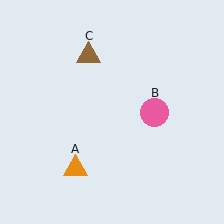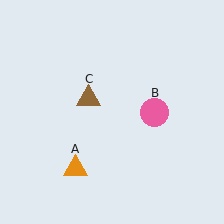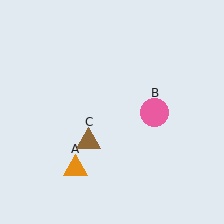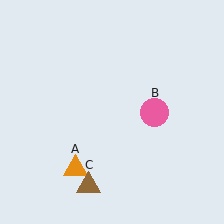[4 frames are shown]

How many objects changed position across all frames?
1 object changed position: brown triangle (object C).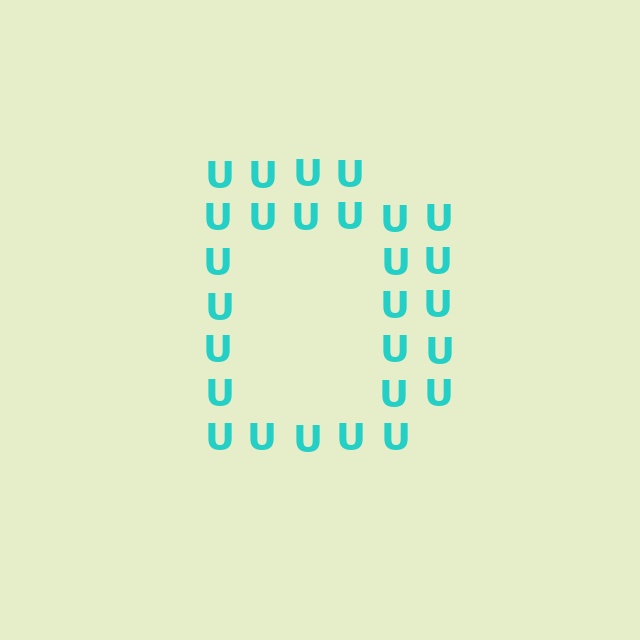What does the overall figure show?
The overall figure shows the letter D.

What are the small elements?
The small elements are letter U's.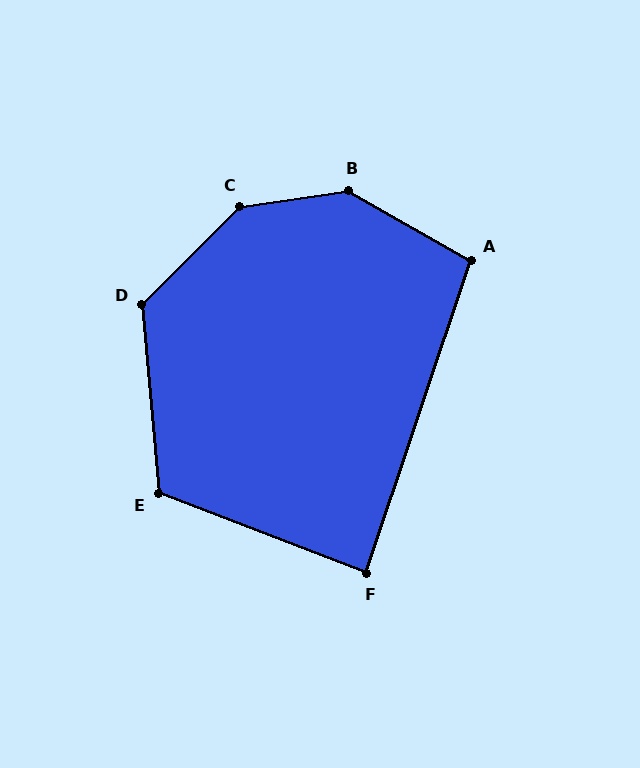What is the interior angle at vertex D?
Approximately 130 degrees (obtuse).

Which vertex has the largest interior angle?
C, at approximately 143 degrees.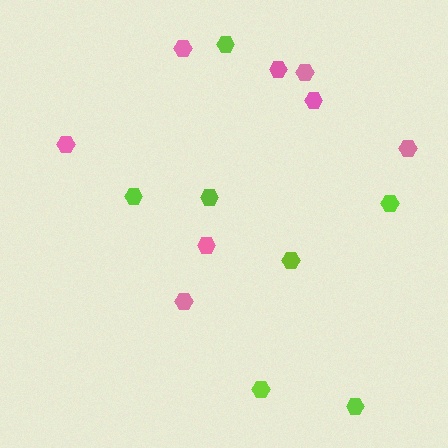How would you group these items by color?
There are 2 groups: one group of pink hexagons (8) and one group of lime hexagons (7).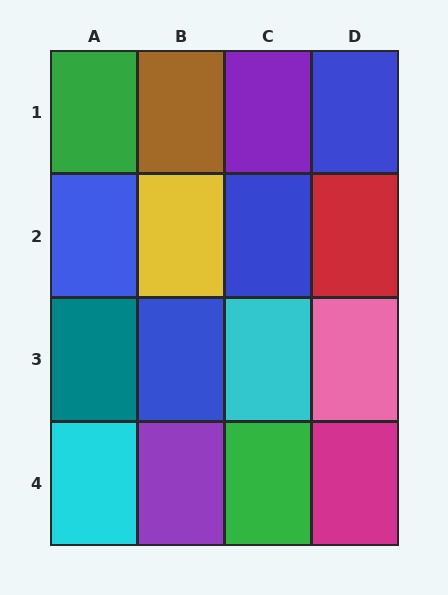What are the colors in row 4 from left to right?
Cyan, purple, green, magenta.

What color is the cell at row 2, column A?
Blue.